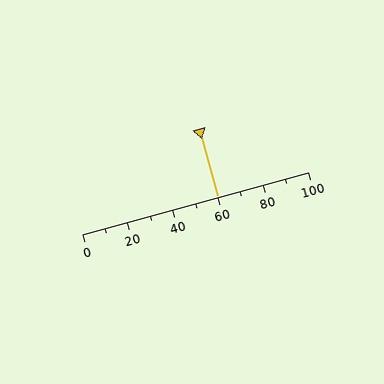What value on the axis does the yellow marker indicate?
The marker indicates approximately 60.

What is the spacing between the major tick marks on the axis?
The major ticks are spaced 20 apart.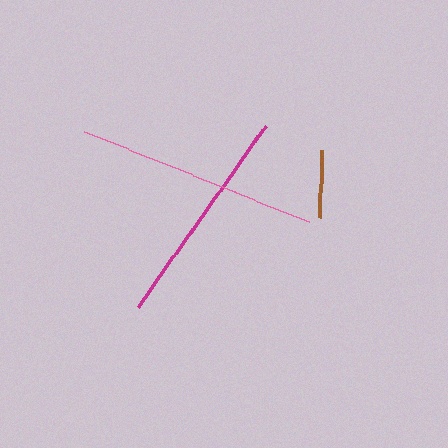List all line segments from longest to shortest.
From longest to shortest: pink, magenta, brown.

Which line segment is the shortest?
The brown line is the shortest at approximately 68 pixels.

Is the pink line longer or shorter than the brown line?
The pink line is longer than the brown line.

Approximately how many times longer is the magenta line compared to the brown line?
The magenta line is approximately 3.2 times the length of the brown line.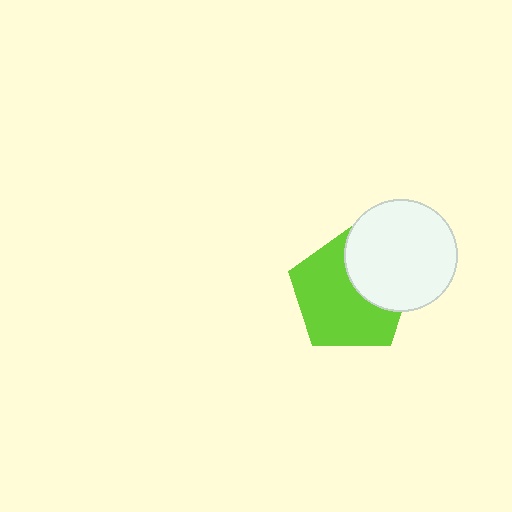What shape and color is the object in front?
The object in front is a white circle.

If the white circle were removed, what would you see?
You would see the complete lime pentagon.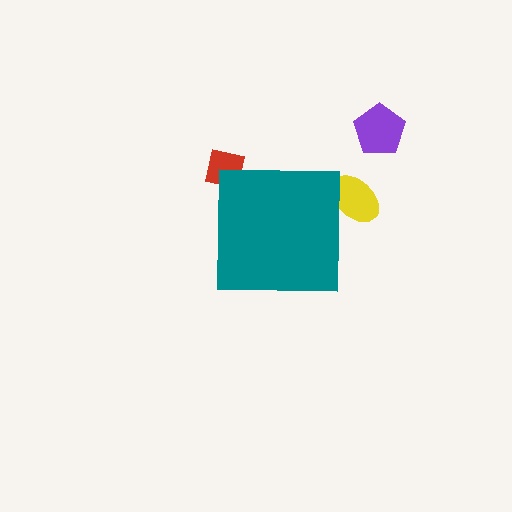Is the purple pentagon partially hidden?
No, the purple pentagon is fully visible.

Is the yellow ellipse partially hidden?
Yes, the yellow ellipse is partially hidden behind the teal square.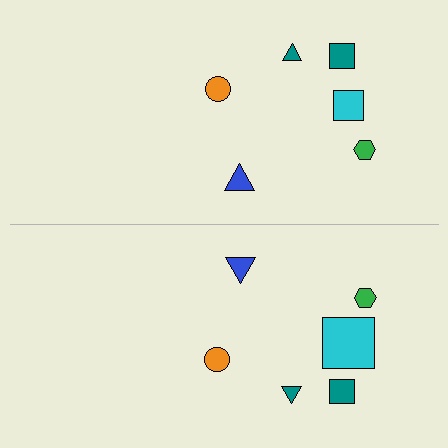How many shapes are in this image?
There are 12 shapes in this image.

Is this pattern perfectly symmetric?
No, the pattern is not perfectly symmetric. The cyan square on the bottom side has a different size than its mirror counterpart.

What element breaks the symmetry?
The cyan square on the bottom side has a different size than its mirror counterpart.